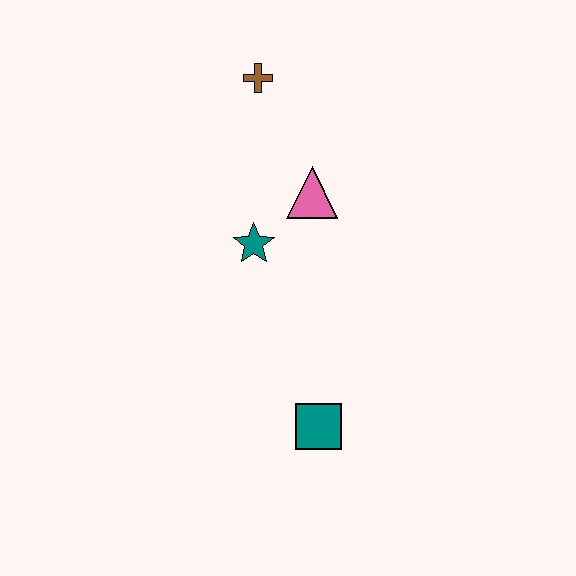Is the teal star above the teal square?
Yes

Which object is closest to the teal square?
The teal star is closest to the teal square.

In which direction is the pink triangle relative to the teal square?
The pink triangle is above the teal square.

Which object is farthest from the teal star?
The teal square is farthest from the teal star.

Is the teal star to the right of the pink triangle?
No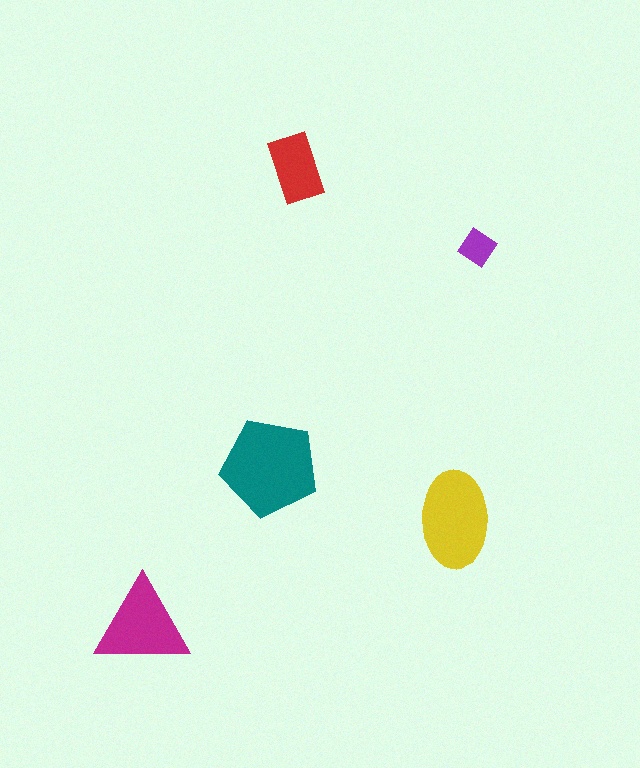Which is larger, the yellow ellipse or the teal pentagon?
The teal pentagon.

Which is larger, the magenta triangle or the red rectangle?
The magenta triangle.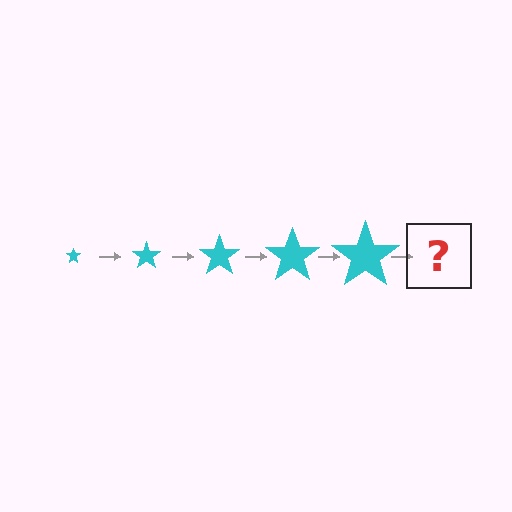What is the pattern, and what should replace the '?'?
The pattern is that the star gets progressively larger each step. The '?' should be a cyan star, larger than the previous one.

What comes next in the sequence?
The next element should be a cyan star, larger than the previous one.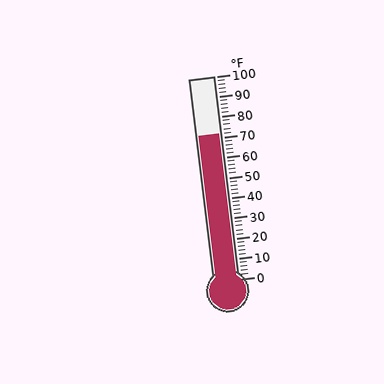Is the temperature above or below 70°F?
The temperature is above 70°F.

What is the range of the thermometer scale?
The thermometer scale ranges from 0°F to 100°F.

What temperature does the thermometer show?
The thermometer shows approximately 72°F.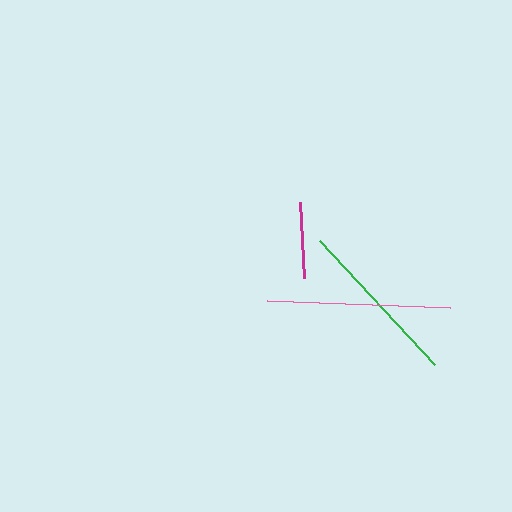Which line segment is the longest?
The pink line is the longest at approximately 184 pixels.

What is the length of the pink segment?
The pink segment is approximately 184 pixels long.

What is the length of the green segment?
The green segment is approximately 169 pixels long.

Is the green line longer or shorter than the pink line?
The pink line is longer than the green line.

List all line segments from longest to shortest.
From longest to shortest: pink, green, magenta.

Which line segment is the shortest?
The magenta line is the shortest at approximately 76 pixels.